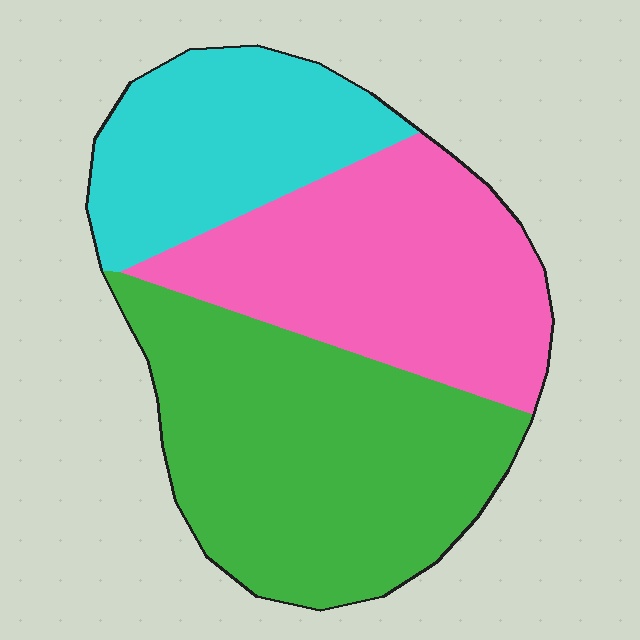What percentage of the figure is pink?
Pink covers 34% of the figure.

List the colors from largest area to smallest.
From largest to smallest: green, pink, cyan.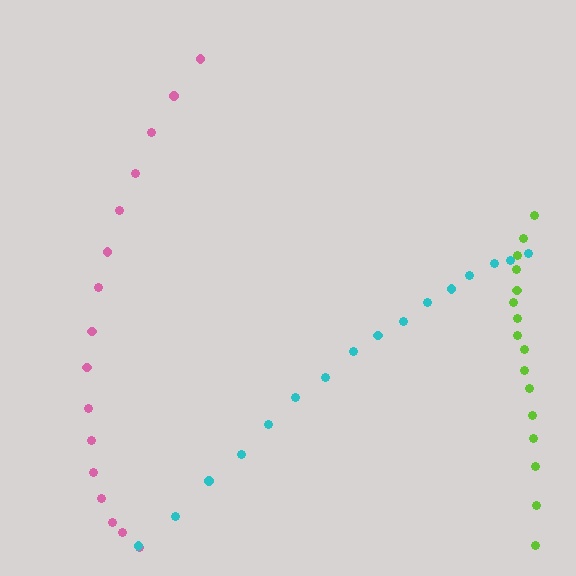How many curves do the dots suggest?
There are 3 distinct paths.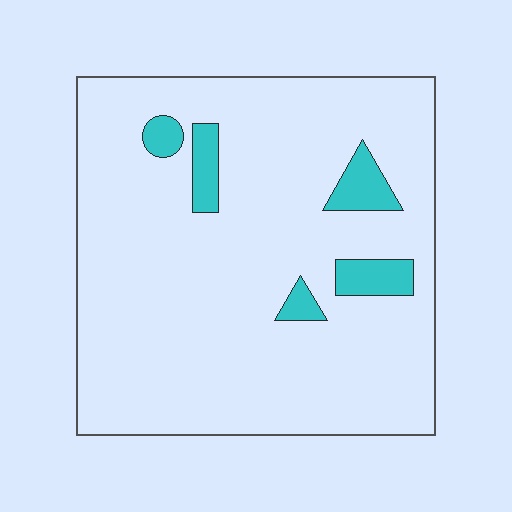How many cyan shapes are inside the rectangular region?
5.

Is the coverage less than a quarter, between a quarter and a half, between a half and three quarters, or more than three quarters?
Less than a quarter.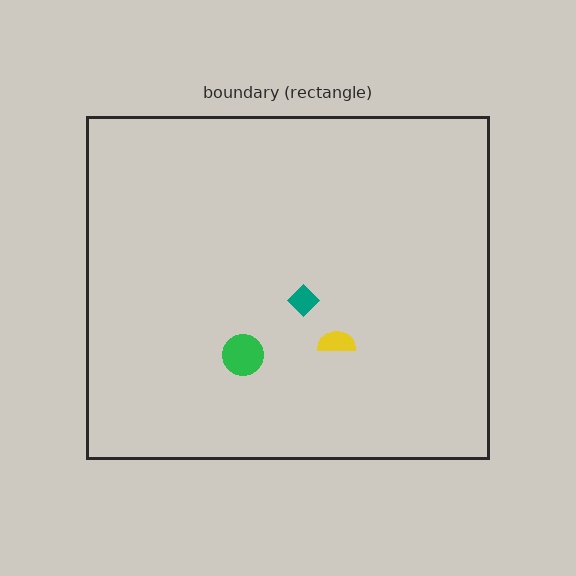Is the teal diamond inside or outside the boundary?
Inside.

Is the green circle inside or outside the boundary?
Inside.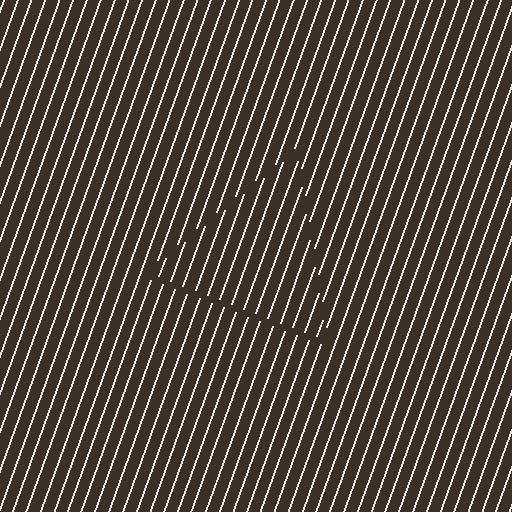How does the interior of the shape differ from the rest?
The interior of the shape contains the same grating, shifted by half a period — the contour is defined by the phase discontinuity where line-ends from the inner and outer gratings abut.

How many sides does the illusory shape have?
3 sides — the line-ends trace a triangle.